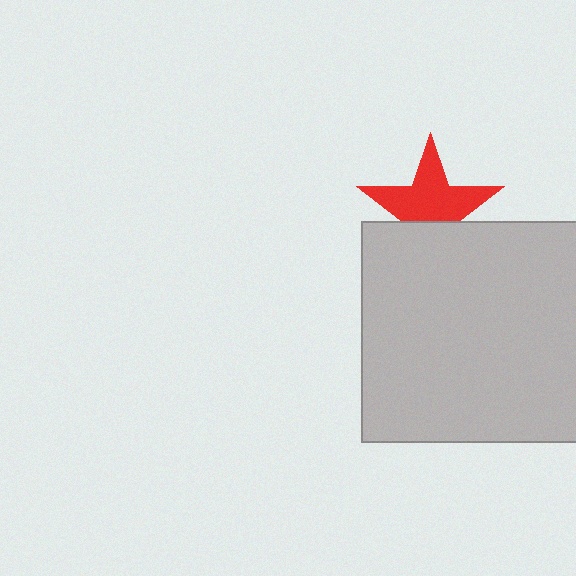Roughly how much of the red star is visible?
About half of it is visible (roughly 65%).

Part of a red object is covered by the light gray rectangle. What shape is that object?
It is a star.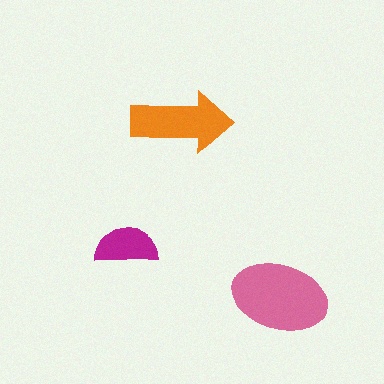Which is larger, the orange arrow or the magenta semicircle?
The orange arrow.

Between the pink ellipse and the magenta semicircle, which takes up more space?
The pink ellipse.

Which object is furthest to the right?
The pink ellipse is rightmost.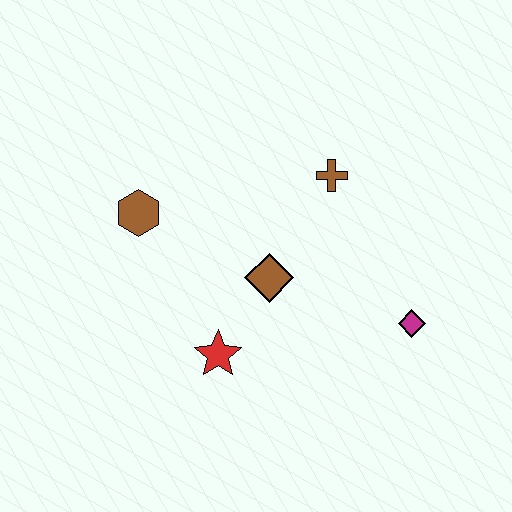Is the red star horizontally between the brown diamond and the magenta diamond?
No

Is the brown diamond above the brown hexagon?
No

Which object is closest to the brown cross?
The brown diamond is closest to the brown cross.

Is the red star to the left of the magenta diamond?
Yes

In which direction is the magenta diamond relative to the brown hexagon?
The magenta diamond is to the right of the brown hexagon.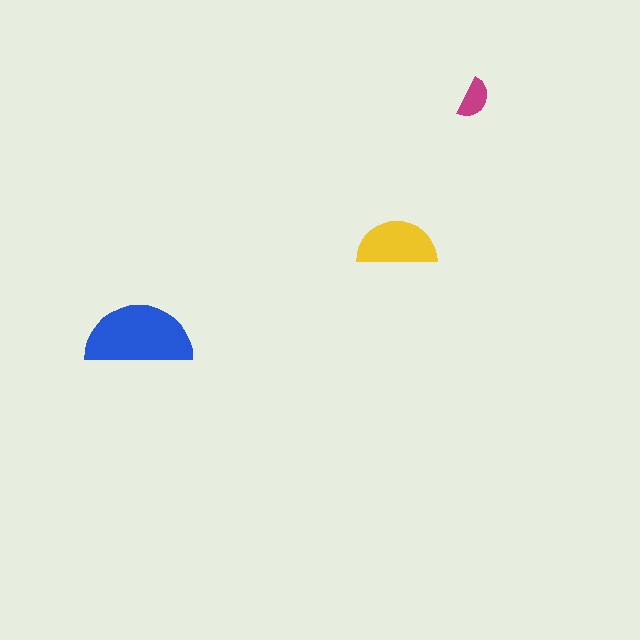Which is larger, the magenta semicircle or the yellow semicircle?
The yellow one.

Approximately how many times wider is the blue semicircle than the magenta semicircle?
About 2.5 times wider.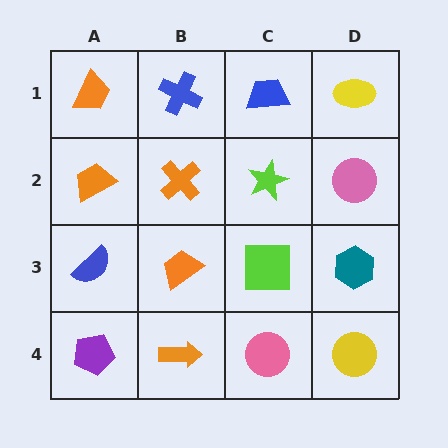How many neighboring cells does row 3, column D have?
3.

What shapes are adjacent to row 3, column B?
An orange cross (row 2, column B), an orange arrow (row 4, column B), a blue semicircle (row 3, column A), a lime square (row 3, column C).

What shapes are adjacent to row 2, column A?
An orange trapezoid (row 1, column A), a blue semicircle (row 3, column A), an orange cross (row 2, column B).